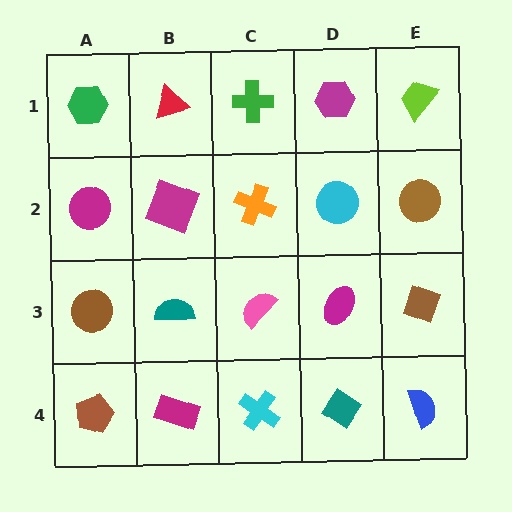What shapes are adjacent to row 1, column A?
A magenta circle (row 2, column A), a red triangle (row 1, column B).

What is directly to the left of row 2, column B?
A magenta circle.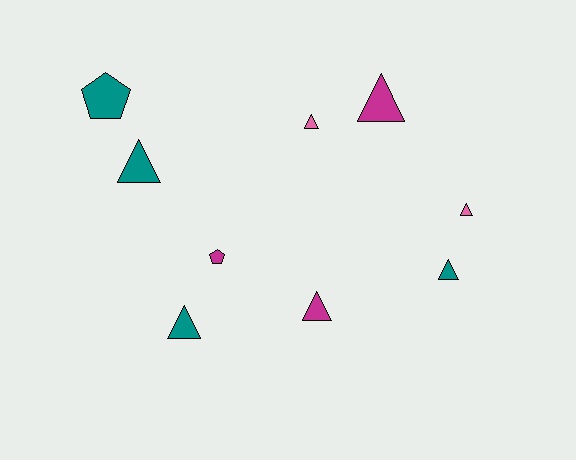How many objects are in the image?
There are 9 objects.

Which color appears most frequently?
Teal, with 4 objects.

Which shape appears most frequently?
Triangle, with 7 objects.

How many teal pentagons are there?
There is 1 teal pentagon.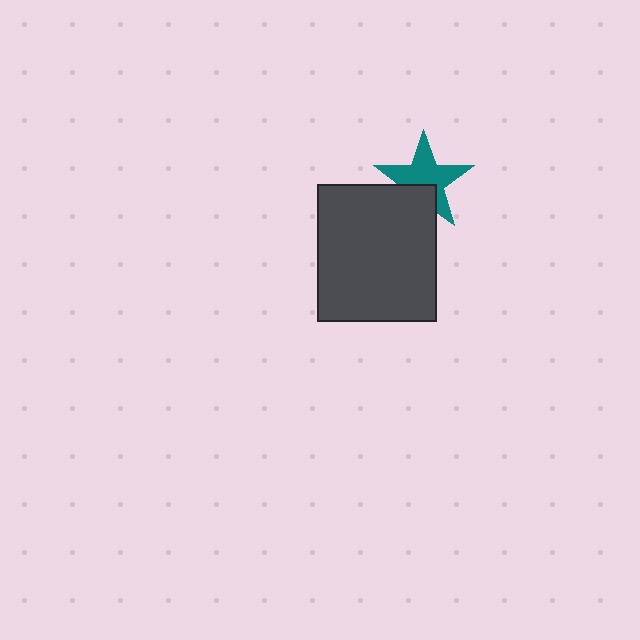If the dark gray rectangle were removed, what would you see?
You would see the complete teal star.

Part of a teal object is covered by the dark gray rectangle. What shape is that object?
It is a star.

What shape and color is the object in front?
The object in front is a dark gray rectangle.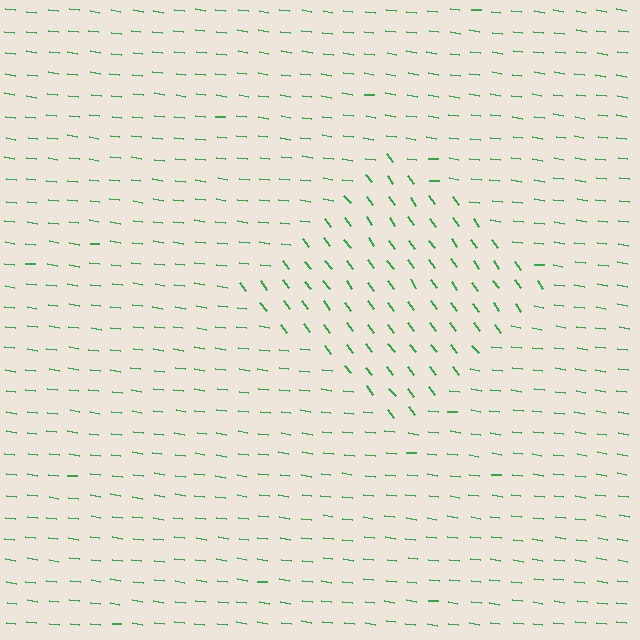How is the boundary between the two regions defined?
The boundary is defined purely by a change in line orientation (approximately 45 degrees difference). All lines are the same color and thickness.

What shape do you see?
I see a diamond.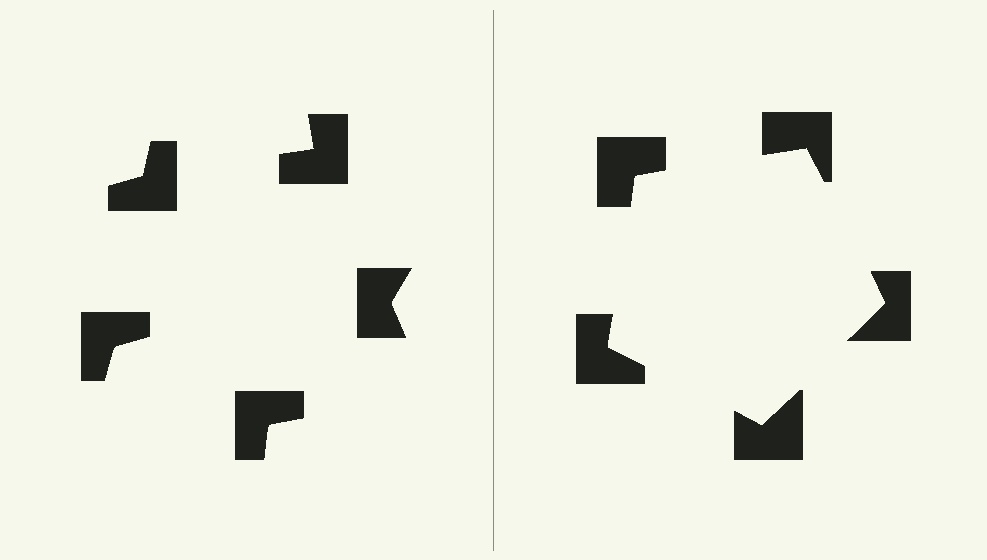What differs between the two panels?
The notched squares are positioned identically on both sides; only the wedge orientations differ. On the right they align to a pentagon; on the left they are misaligned.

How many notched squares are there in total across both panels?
10 — 5 on each side.